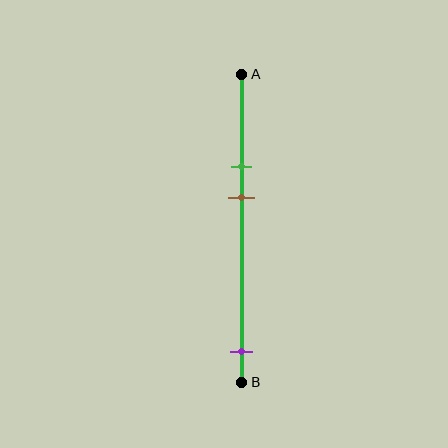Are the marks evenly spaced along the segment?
No, the marks are not evenly spaced.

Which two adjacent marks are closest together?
The green and brown marks are the closest adjacent pair.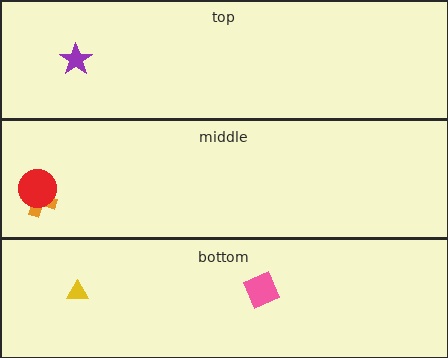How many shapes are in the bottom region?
2.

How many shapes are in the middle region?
2.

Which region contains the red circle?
The middle region.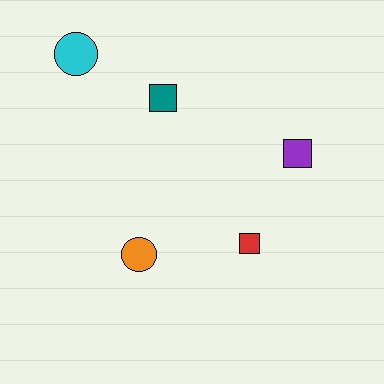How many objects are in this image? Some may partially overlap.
There are 5 objects.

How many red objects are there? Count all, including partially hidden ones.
There is 1 red object.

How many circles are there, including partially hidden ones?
There are 2 circles.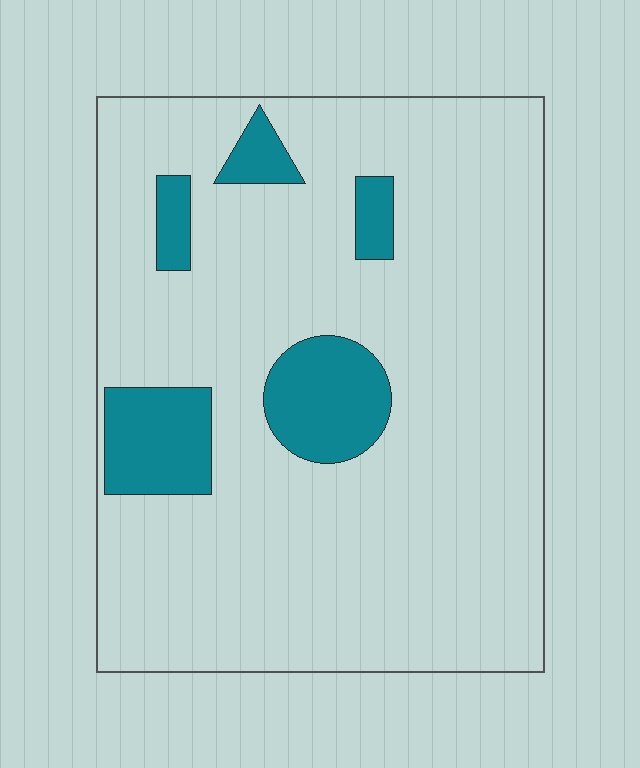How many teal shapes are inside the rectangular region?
5.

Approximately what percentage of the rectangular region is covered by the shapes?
Approximately 15%.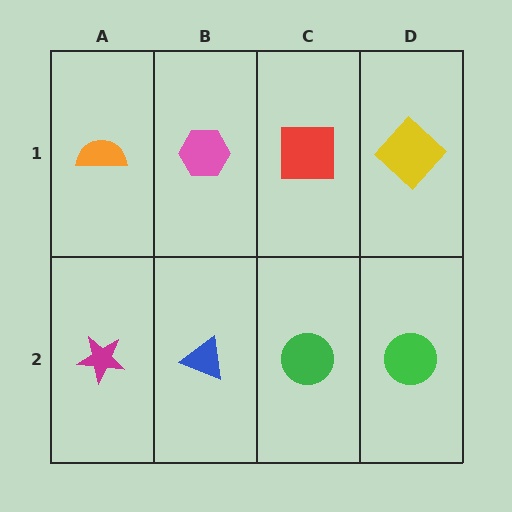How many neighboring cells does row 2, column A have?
2.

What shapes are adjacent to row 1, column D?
A green circle (row 2, column D), a red square (row 1, column C).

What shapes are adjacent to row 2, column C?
A red square (row 1, column C), a blue triangle (row 2, column B), a green circle (row 2, column D).